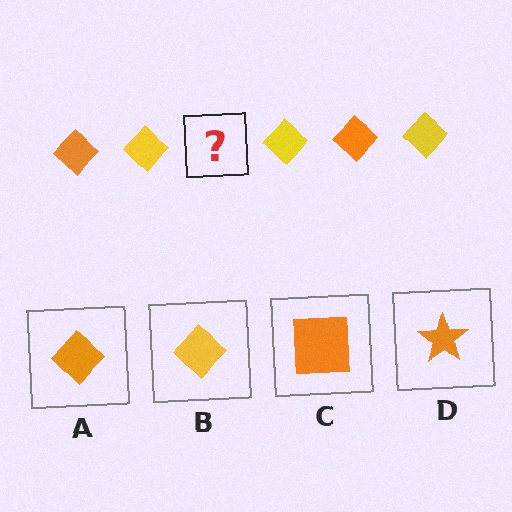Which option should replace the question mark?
Option A.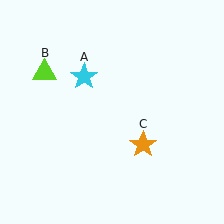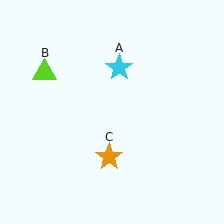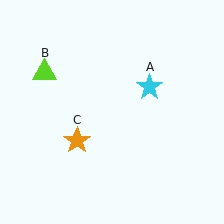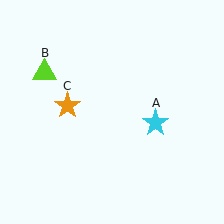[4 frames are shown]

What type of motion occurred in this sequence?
The cyan star (object A), orange star (object C) rotated clockwise around the center of the scene.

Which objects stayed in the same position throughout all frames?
Lime triangle (object B) remained stationary.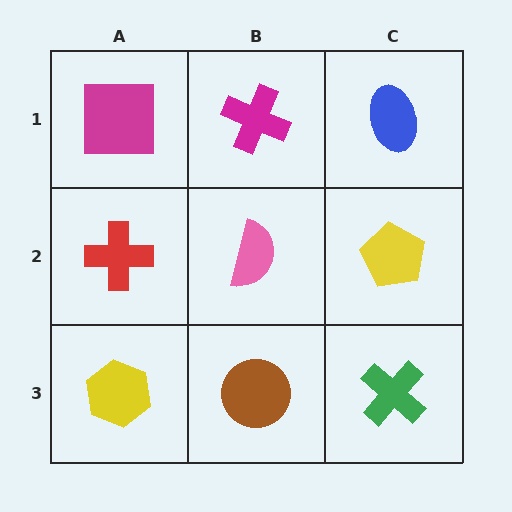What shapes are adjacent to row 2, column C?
A blue ellipse (row 1, column C), a green cross (row 3, column C), a pink semicircle (row 2, column B).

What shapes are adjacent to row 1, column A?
A red cross (row 2, column A), a magenta cross (row 1, column B).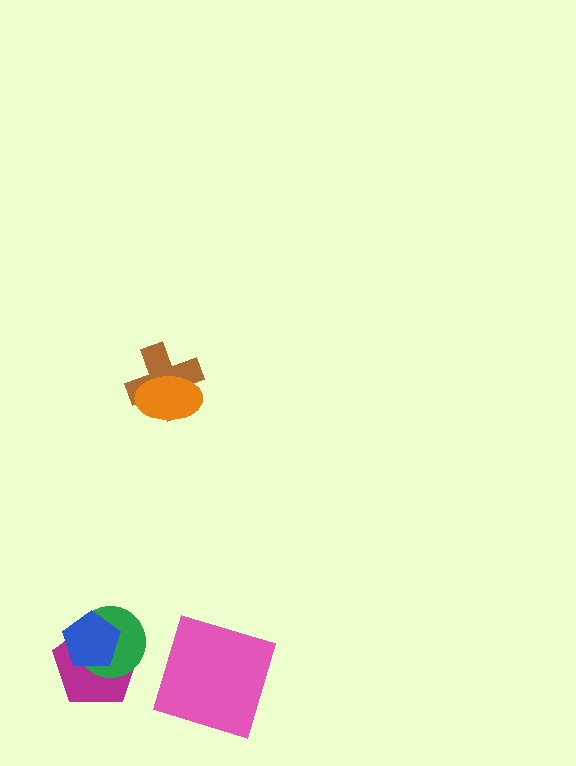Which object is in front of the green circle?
The blue pentagon is in front of the green circle.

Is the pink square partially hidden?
No, no other shape covers it.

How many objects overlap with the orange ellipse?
1 object overlaps with the orange ellipse.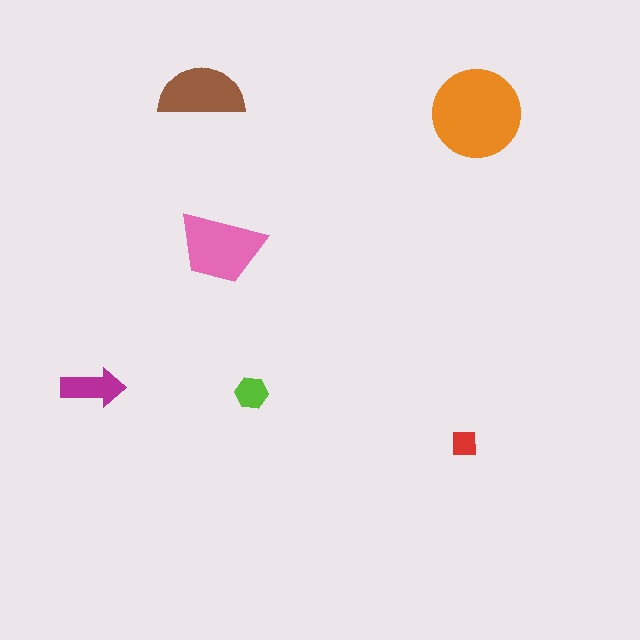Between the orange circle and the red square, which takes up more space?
The orange circle.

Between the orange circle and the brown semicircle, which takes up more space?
The orange circle.